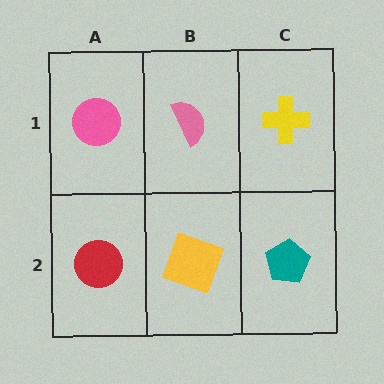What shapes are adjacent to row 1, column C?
A teal pentagon (row 2, column C), a pink semicircle (row 1, column B).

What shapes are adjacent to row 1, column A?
A red circle (row 2, column A), a pink semicircle (row 1, column B).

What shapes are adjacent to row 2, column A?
A pink circle (row 1, column A), a yellow square (row 2, column B).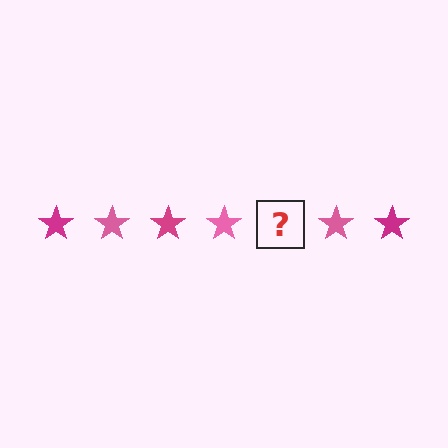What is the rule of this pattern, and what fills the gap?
The rule is that the pattern cycles through magenta, pink stars. The gap should be filled with a magenta star.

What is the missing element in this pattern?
The missing element is a magenta star.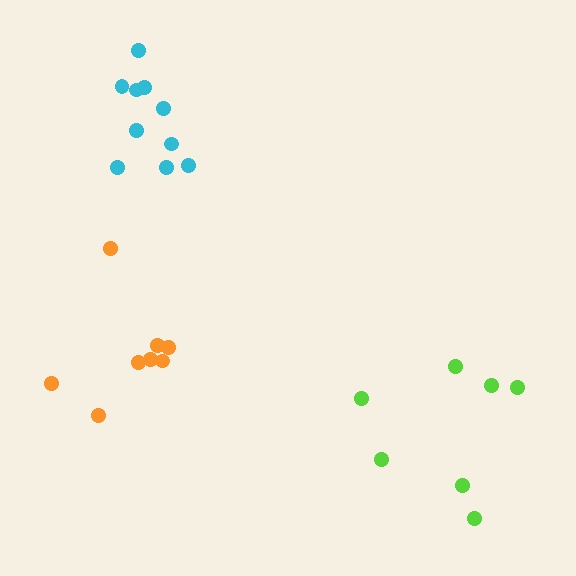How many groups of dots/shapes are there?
There are 3 groups.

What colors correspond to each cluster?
The clusters are colored: cyan, lime, orange.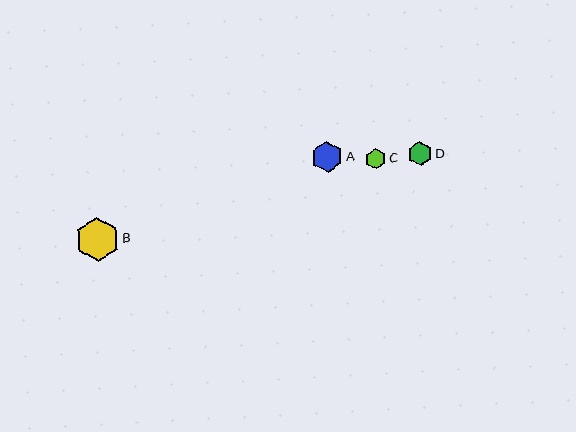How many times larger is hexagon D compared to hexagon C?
Hexagon D is approximately 1.2 times the size of hexagon C.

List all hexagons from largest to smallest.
From largest to smallest: B, A, D, C.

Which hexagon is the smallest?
Hexagon C is the smallest with a size of approximately 21 pixels.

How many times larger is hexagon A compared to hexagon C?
Hexagon A is approximately 1.5 times the size of hexagon C.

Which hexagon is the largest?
Hexagon B is the largest with a size of approximately 44 pixels.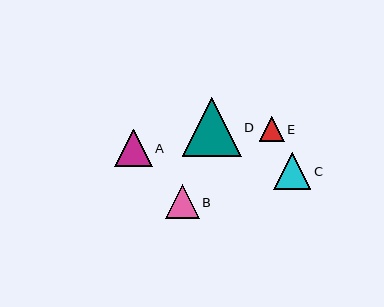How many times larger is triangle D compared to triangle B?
Triangle D is approximately 1.7 times the size of triangle B.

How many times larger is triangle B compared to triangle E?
Triangle B is approximately 1.4 times the size of triangle E.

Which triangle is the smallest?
Triangle E is the smallest with a size of approximately 25 pixels.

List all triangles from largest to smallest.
From largest to smallest: D, A, C, B, E.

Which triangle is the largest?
Triangle D is the largest with a size of approximately 59 pixels.